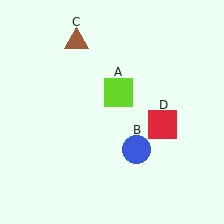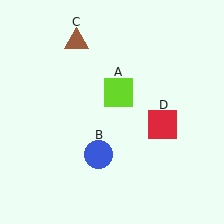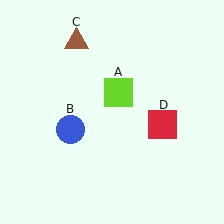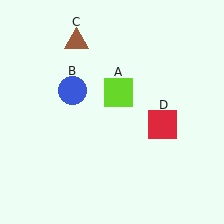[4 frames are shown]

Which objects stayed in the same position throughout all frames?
Lime square (object A) and brown triangle (object C) and red square (object D) remained stationary.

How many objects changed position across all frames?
1 object changed position: blue circle (object B).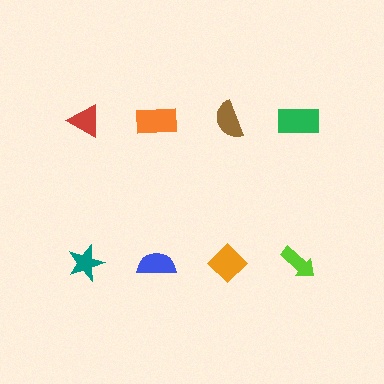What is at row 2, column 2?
A blue semicircle.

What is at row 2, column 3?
An orange diamond.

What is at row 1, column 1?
A red triangle.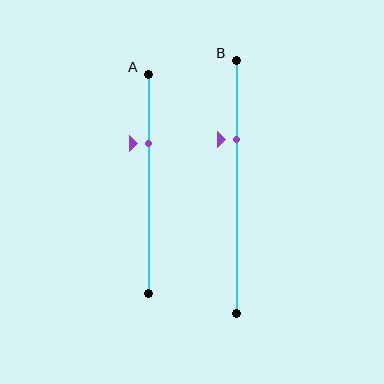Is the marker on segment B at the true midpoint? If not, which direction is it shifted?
No, the marker on segment B is shifted upward by about 19% of the segment length.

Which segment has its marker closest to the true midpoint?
Segment A has its marker closest to the true midpoint.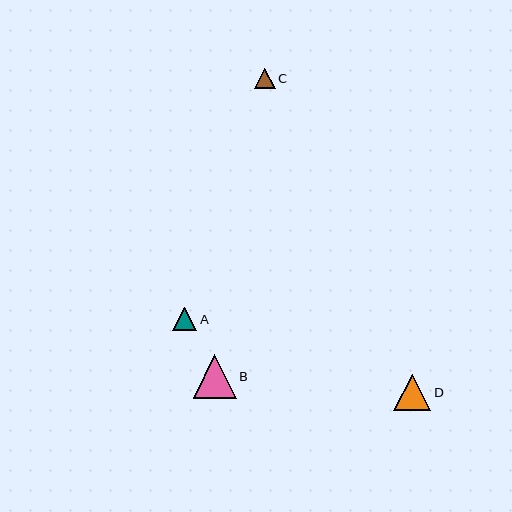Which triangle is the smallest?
Triangle C is the smallest with a size of approximately 21 pixels.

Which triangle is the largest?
Triangle B is the largest with a size of approximately 43 pixels.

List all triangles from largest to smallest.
From largest to smallest: B, D, A, C.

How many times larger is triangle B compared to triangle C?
Triangle B is approximately 2.1 times the size of triangle C.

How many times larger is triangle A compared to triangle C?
Triangle A is approximately 1.2 times the size of triangle C.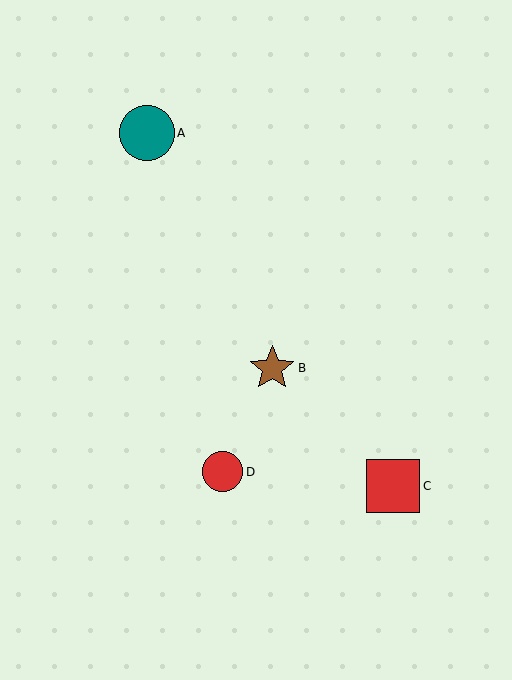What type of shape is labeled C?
Shape C is a red square.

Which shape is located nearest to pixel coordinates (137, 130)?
The teal circle (labeled A) at (147, 133) is nearest to that location.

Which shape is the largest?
The teal circle (labeled A) is the largest.